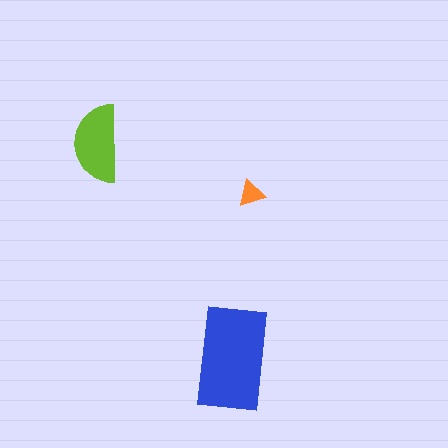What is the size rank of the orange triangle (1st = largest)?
3rd.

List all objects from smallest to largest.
The orange triangle, the lime semicircle, the blue rectangle.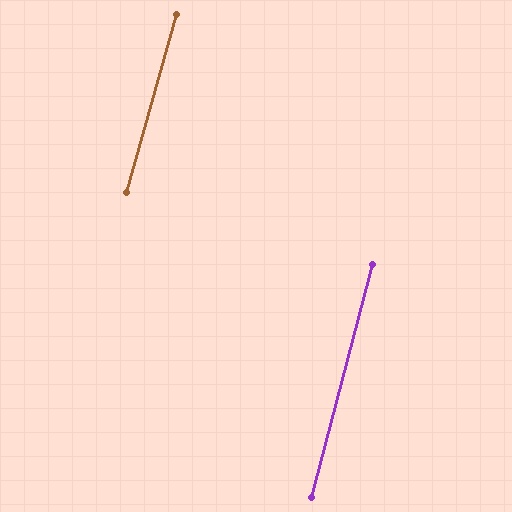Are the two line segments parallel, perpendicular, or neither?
Parallel — their directions differ by only 1.1°.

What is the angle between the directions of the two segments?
Approximately 1 degree.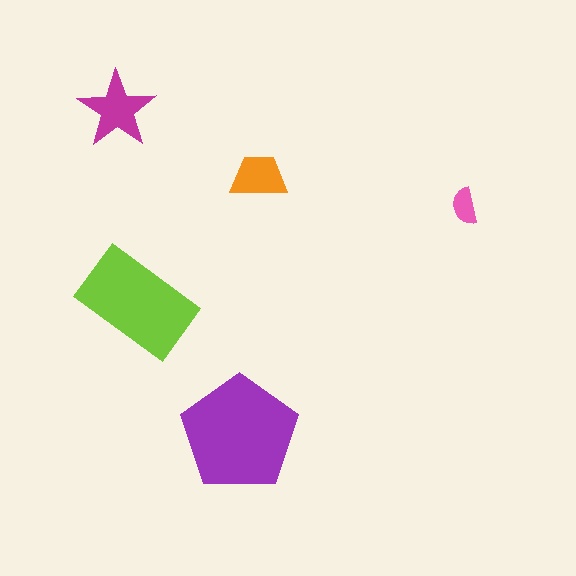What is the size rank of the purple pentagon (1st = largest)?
1st.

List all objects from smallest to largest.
The pink semicircle, the orange trapezoid, the magenta star, the lime rectangle, the purple pentagon.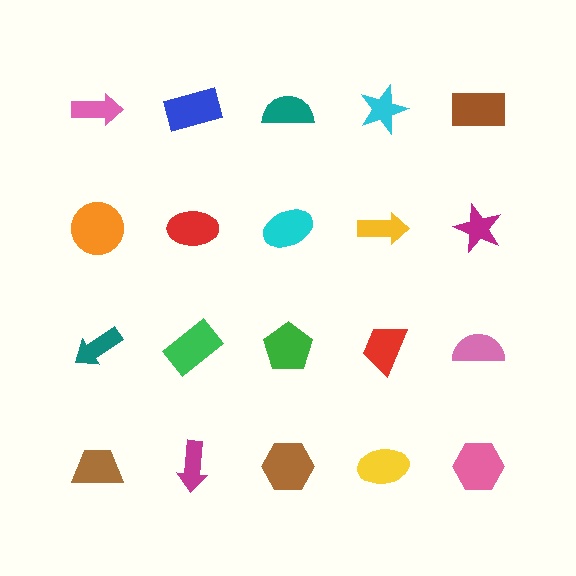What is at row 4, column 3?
A brown hexagon.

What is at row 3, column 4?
A red trapezoid.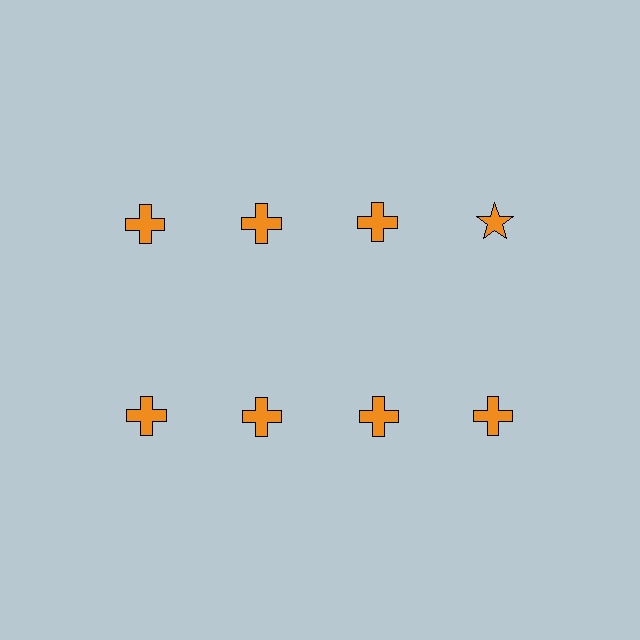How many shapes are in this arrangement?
There are 8 shapes arranged in a grid pattern.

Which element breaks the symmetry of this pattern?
The orange star in the top row, second from right column breaks the symmetry. All other shapes are orange crosses.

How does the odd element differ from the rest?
It has a different shape: star instead of cross.